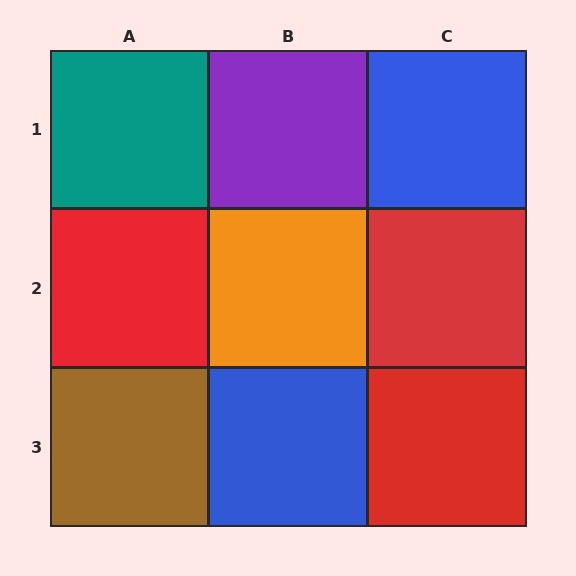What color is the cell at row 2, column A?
Red.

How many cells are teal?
1 cell is teal.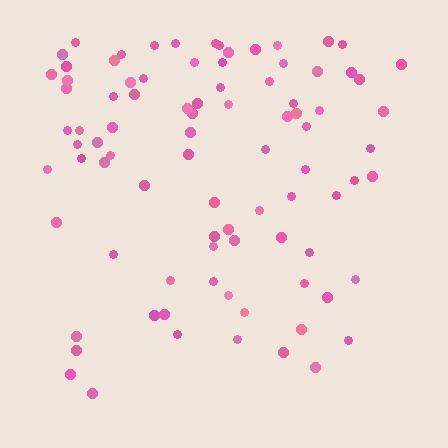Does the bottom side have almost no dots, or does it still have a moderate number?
Still a moderate number, just noticeably fewer than the top.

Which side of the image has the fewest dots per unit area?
The bottom.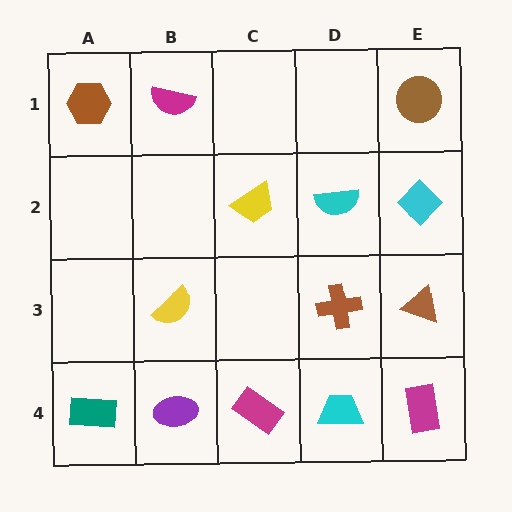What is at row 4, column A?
A teal rectangle.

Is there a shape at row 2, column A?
No, that cell is empty.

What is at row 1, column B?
A magenta semicircle.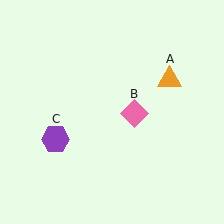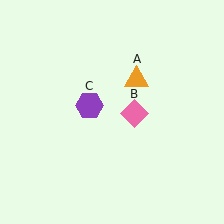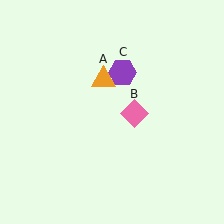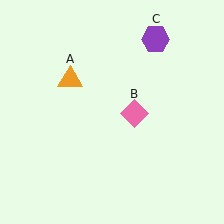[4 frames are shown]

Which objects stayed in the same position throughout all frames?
Pink diamond (object B) remained stationary.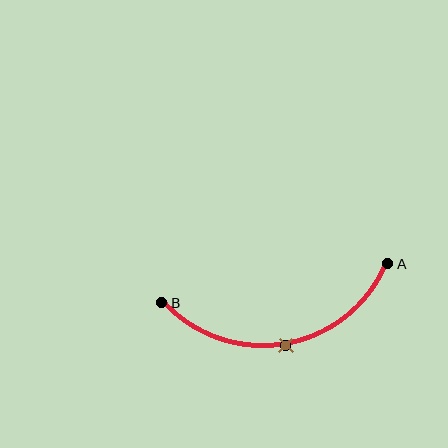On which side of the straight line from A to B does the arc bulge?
The arc bulges below the straight line connecting A and B.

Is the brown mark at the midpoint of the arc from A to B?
Yes. The brown mark lies on the arc at equal arc-length from both A and B — it is the arc midpoint.